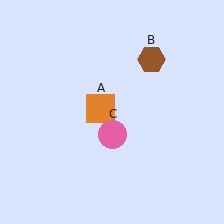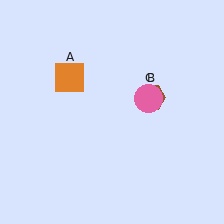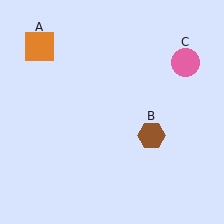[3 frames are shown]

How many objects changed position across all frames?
3 objects changed position: orange square (object A), brown hexagon (object B), pink circle (object C).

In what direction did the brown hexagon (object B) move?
The brown hexagon (object B) moved down.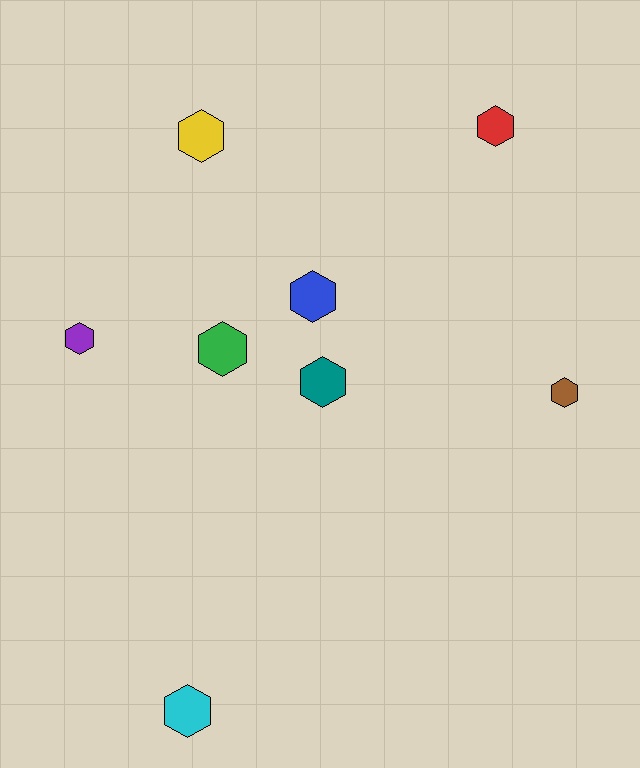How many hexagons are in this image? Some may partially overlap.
There are 8 hexagons.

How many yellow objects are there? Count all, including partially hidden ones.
There is 1 yellow object.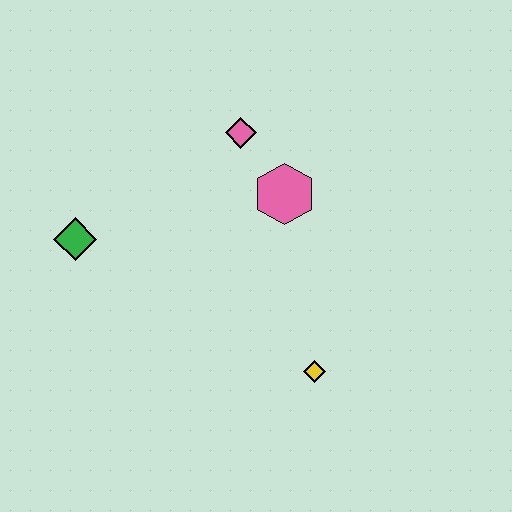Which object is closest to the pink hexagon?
The pink diamond is closest to the pink hexagon.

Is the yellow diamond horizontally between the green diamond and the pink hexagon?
No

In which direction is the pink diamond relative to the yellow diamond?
The pink diamond is above the yellow diamond.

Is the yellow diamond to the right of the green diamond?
Yes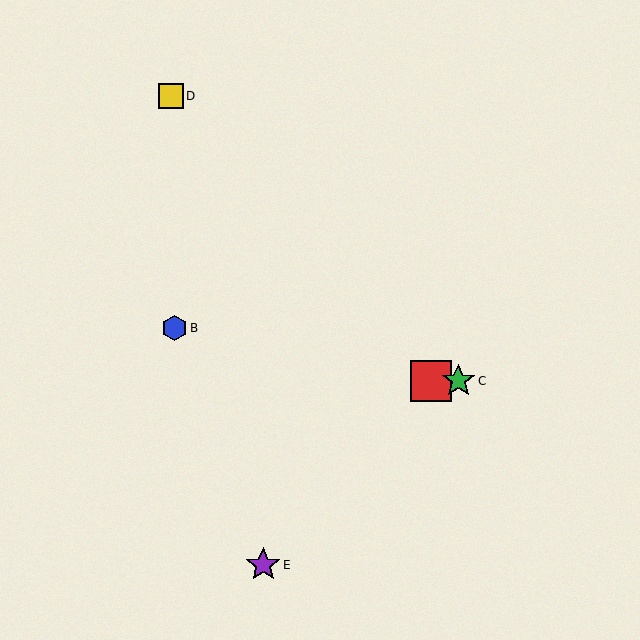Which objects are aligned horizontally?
Objects A, C are aligned horizontally.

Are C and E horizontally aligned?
No, C is at y≈381 and E is at y≈565.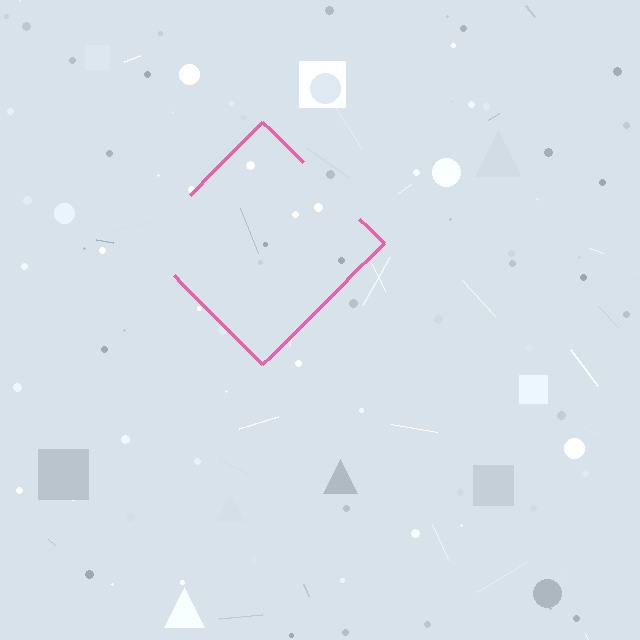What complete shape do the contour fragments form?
The contour fragments form a diamond.